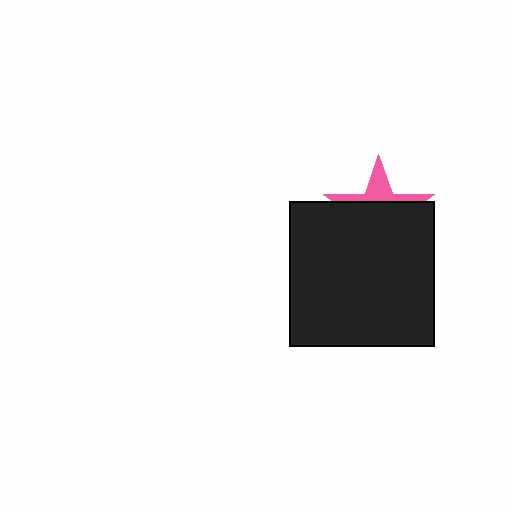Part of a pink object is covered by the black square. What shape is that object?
It is a star.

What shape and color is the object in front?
The object in front is a black square.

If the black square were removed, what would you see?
You would see the complete pink star.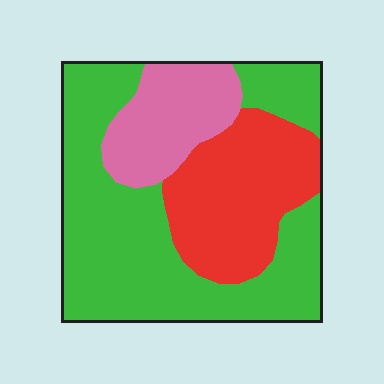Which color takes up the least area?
Pink, at roughly 20%.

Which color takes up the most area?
Green, at roughly 55%.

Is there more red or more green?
Green.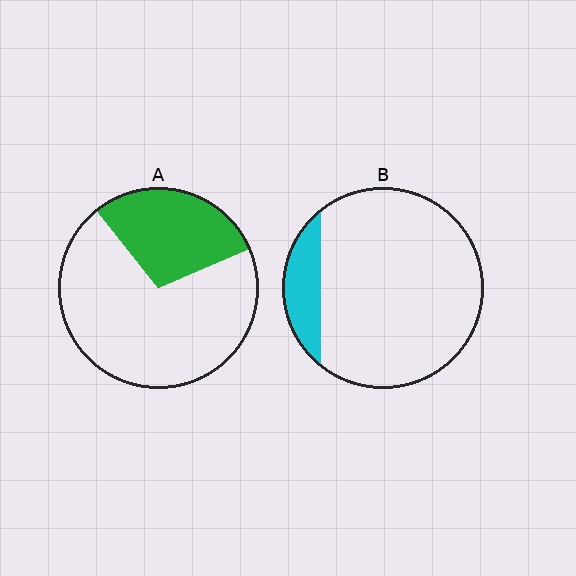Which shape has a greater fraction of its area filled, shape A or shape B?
Shape A.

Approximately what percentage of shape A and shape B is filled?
A is approximately 30% and B is approximately 15%.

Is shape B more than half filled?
No.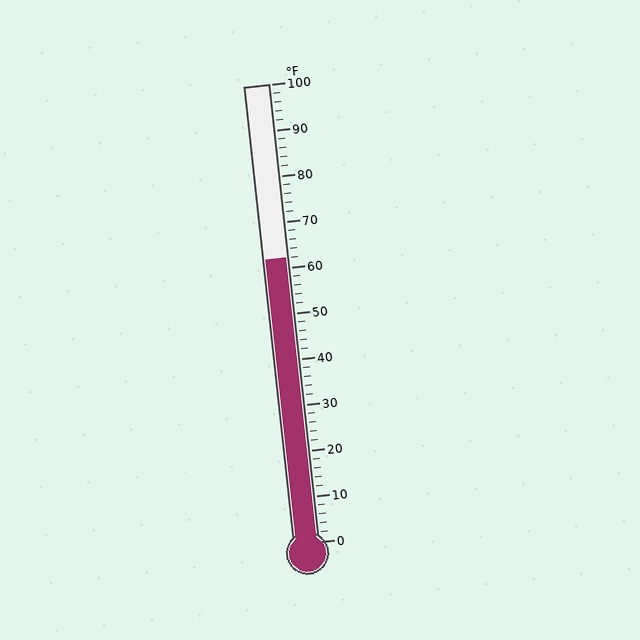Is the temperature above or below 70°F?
The temperature is below 70°F.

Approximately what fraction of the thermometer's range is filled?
The thermometer is filled to approximately 60% of its range.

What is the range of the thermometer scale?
The thermometer scale ranges from 0°F to 100°F.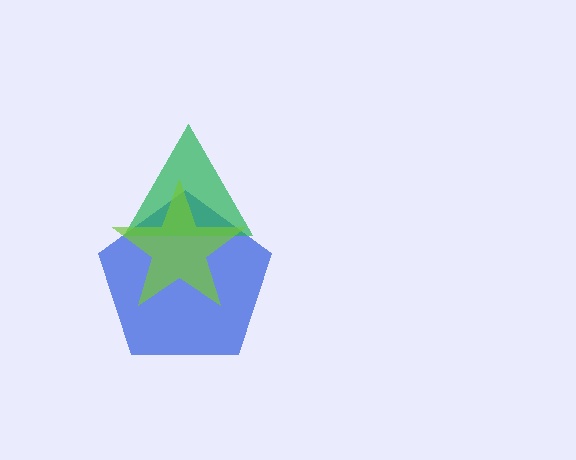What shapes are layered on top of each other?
The layered shapes are: a blue pentagon, a green triangle, a lime star.